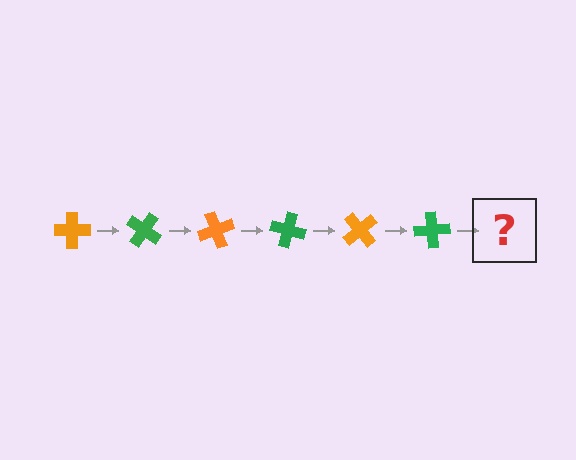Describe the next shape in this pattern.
It should be an orange cross, rotated 210 degrees from the start.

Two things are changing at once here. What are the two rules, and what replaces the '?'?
The two rules are that it rotates 35 degrees each step and the color cycles through orange and green. The '?' should be an orange cross, rotated 210 degrees from the start.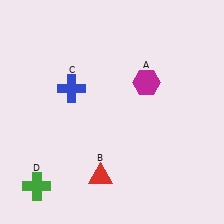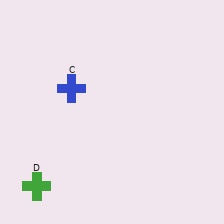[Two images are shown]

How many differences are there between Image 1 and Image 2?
There are 2 differences between the two images.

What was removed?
The red triangle (B), the magenta hexagon (A) were removed in Image 2.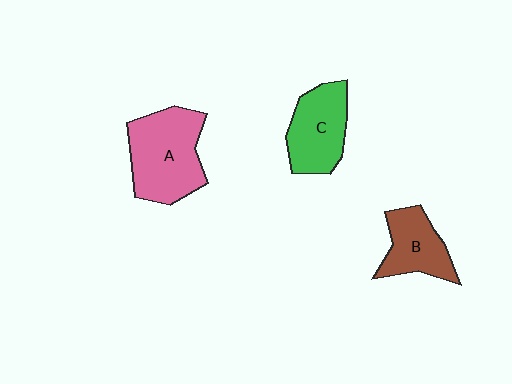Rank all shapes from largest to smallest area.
From largest to smallest: A (pink), C (green), B (brown).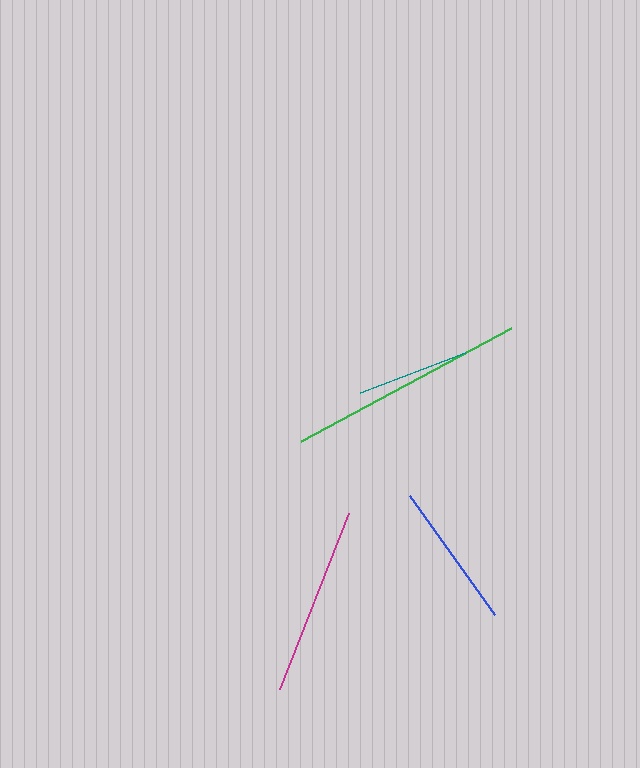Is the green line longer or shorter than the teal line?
The green line is longer than the teal line.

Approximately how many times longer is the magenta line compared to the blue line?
The magenta line is approximately 1.3 times the length of the blue line.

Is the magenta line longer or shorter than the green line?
The green line is longer than the magenta line.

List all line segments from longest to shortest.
From longest to shortest: green, magenta, blue, teal.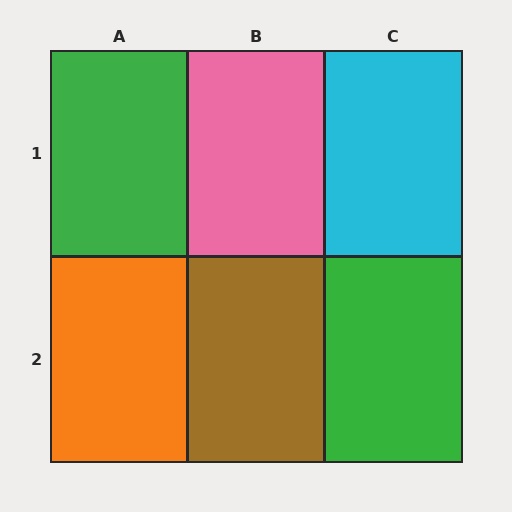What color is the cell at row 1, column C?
Cyan.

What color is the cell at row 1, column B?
Pink.